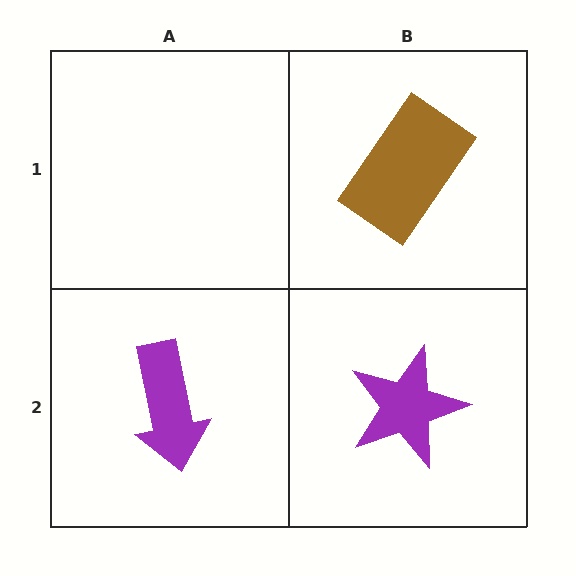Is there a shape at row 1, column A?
No, that cell is empty.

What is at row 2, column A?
A purple arrow.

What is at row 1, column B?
A brown rectangle.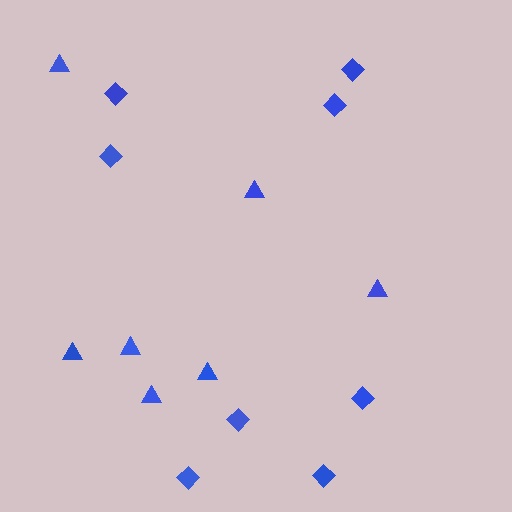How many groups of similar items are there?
There are 2 groups: one group of triangles (7) and one group of diamonds (8).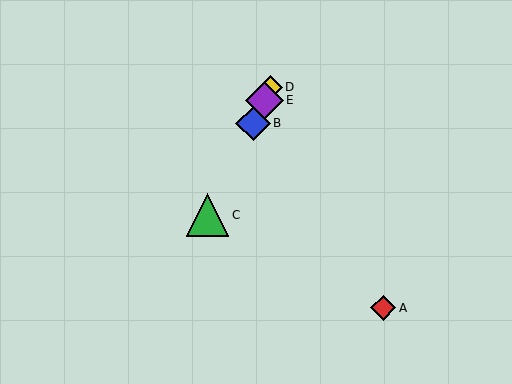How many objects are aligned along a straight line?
4 objects (B, C, D, E) are aligned along a straight line.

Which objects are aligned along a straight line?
Objects B, C, D, E are aligned along a straight line.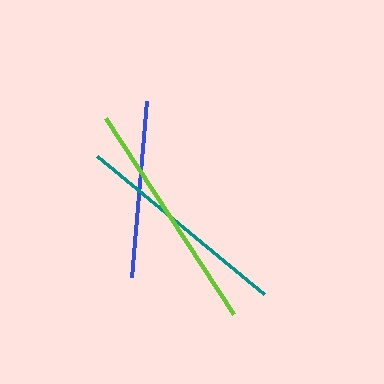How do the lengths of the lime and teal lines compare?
The lime and teal lines are approximately the same length.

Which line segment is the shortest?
The blue line is the shortest at approximately 176 pixels.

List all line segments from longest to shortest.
From longest to shortest: lime, teal, blue.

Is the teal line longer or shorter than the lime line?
The lime line is longer than the teal line.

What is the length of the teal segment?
The teal segment is approximately 217 pixels long.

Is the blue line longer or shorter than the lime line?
The lime line is longer than the blue line.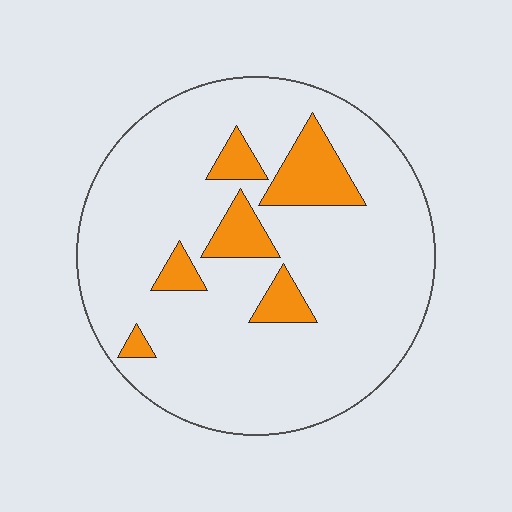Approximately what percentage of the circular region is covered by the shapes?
Approximately 15%.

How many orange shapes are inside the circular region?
6.